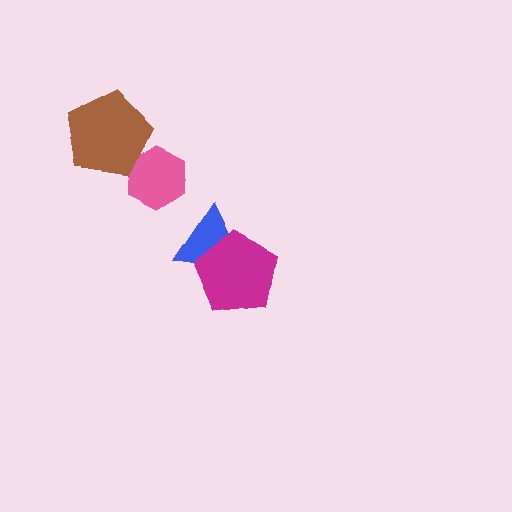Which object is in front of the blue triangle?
The magenta pentagon is in front of the blue triangle.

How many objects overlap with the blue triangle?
1 object overlaps with the blue triangle.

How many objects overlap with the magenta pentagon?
1 object overlaps with the magenta pentagon.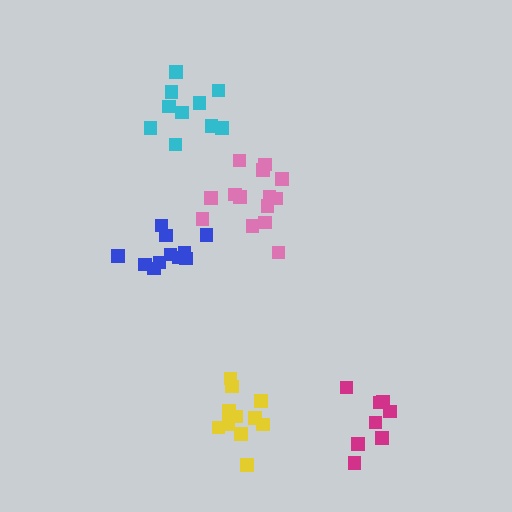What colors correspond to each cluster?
The clusters are colored: yellow, cyan, blue, pink, magenta.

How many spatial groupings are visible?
There are 5 spatial groupings.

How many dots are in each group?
Group 1: 12 dots, Group 2: 10 dots, Group 3: 11 dots, Group 4: 14 dots, Group 5: 8 dots (55 total).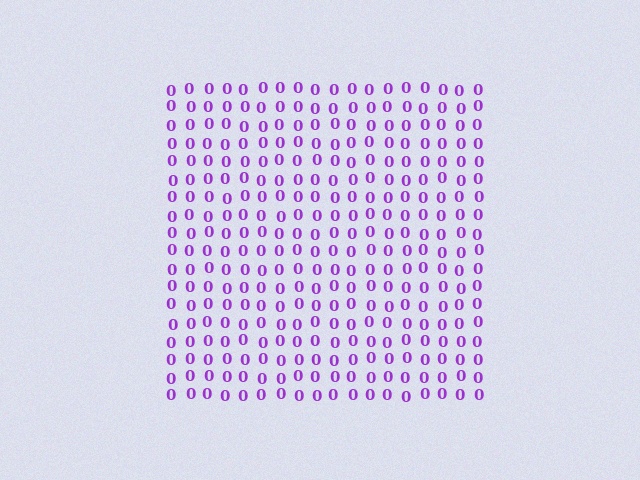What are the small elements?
The small elements are digit 0's.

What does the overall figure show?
The overall figure shows a square.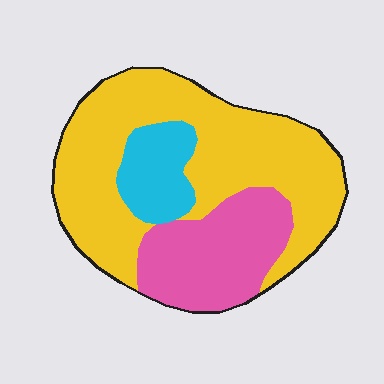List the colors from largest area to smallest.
From largest to smallest: yellow, pink, cyan.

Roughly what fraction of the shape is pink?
Pink covers 26% of the shape.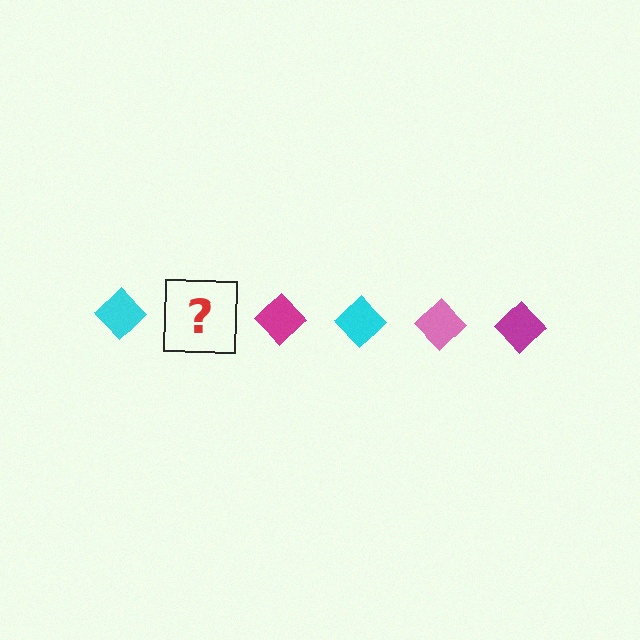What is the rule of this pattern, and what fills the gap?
The rule is that the pattern cycles through cyan, pink, magenta diamonds. The gap should be filled with a pink diamond.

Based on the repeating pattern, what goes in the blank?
The blank should be a pink diamond.